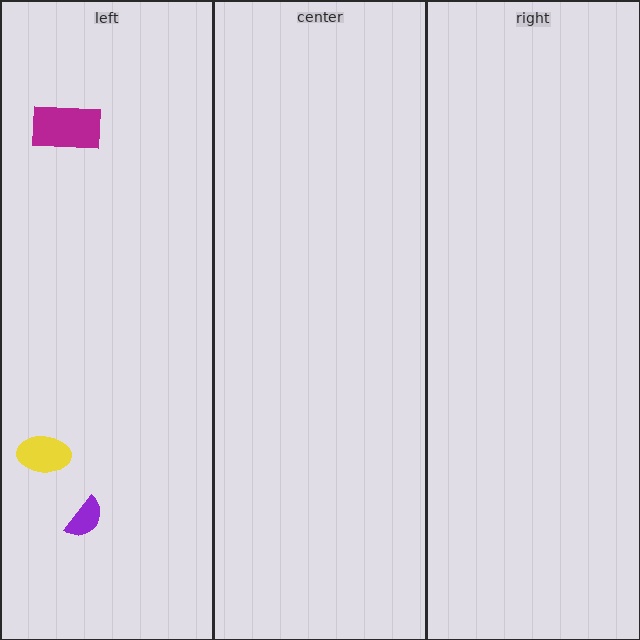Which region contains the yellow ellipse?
The left region.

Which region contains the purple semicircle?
The left region.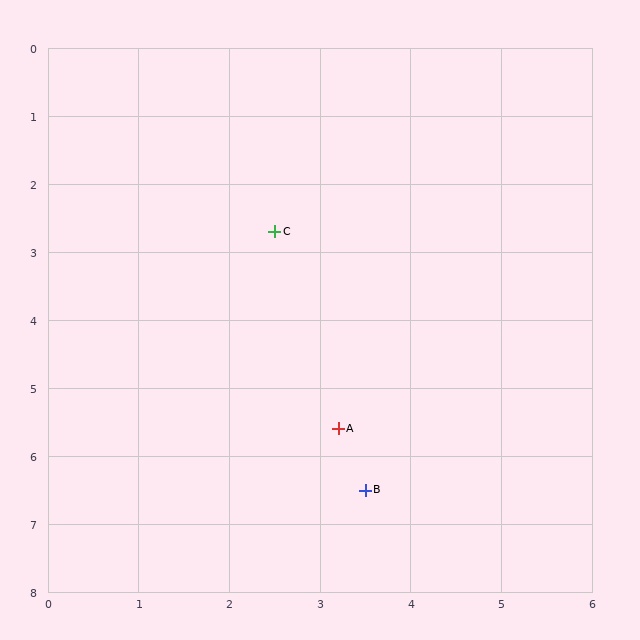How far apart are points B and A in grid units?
Points B and A are about 0.9 grid units apart.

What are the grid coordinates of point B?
Point B is at approximately (3.5, 6.5).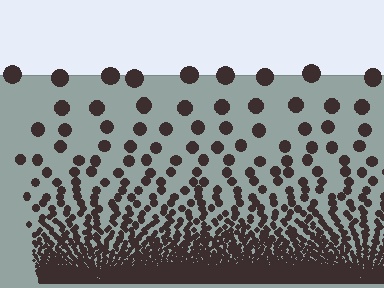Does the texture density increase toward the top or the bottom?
Density increases toward the bottom.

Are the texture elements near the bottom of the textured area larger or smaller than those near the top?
Smaller. The gradient is inverted — elements near the bottom are smaller and denser.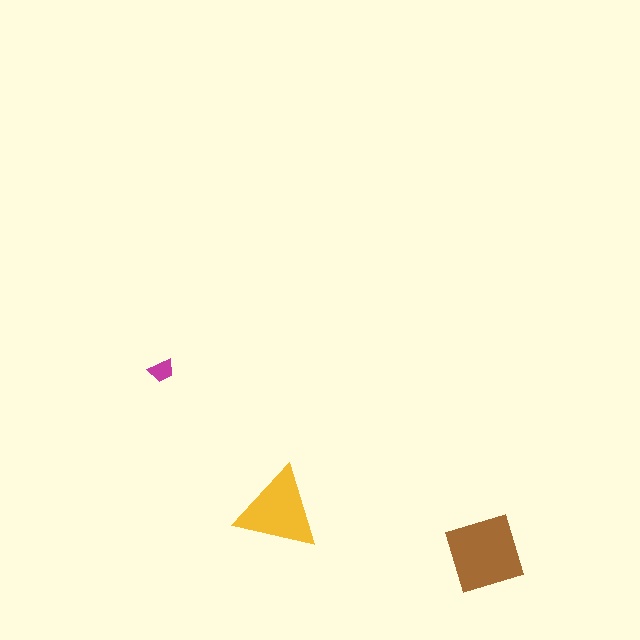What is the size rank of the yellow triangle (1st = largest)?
2nd.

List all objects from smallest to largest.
The magenta trapezoid, the yellow triangle, the brown diamond.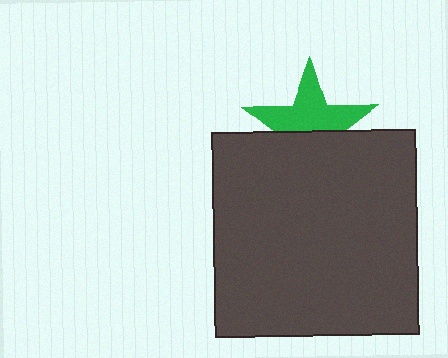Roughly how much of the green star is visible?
About half of it is visible (roughly 56%).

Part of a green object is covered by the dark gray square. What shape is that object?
It is a star.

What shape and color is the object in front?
The object in front is a dark gray square.